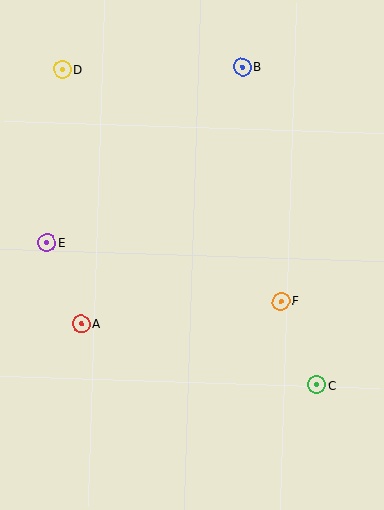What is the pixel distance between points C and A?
The distance between C and A is 244 pixels.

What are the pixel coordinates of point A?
Point A is at (81, 324).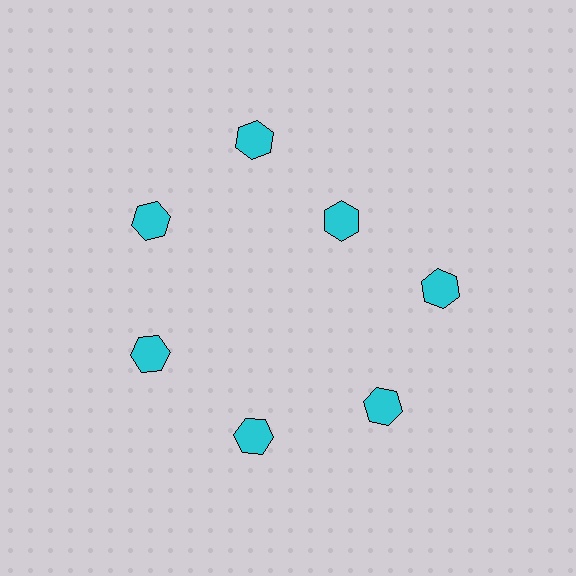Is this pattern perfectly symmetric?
No. The 7 cyan hexagons are arranged in a ring, but one element near the 1 o'clock position is pulled inward toward the center, breaking the 7-fold rotational symmetry.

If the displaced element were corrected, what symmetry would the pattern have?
It would have 7-fold rotational symmetry — the pattern would map onto itself every 51 degrees.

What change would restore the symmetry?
The symmetry would be restored by moving it outward, back onto the ring so that all 7 hexagons sit at equal angles and equal distance from the center.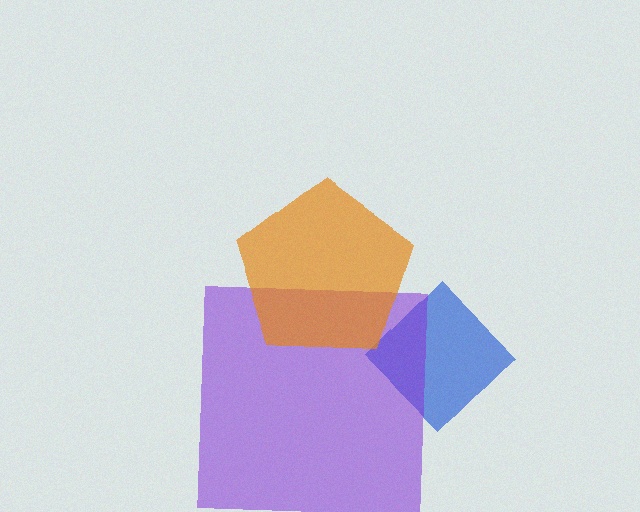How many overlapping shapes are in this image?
There are 3 overlapping shapes in the image.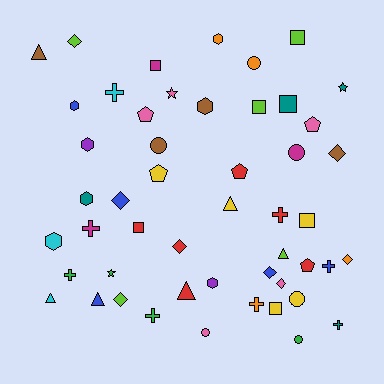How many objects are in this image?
There are 50 objects.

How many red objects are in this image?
There are 6 red objects.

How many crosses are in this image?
There are 8 crosses.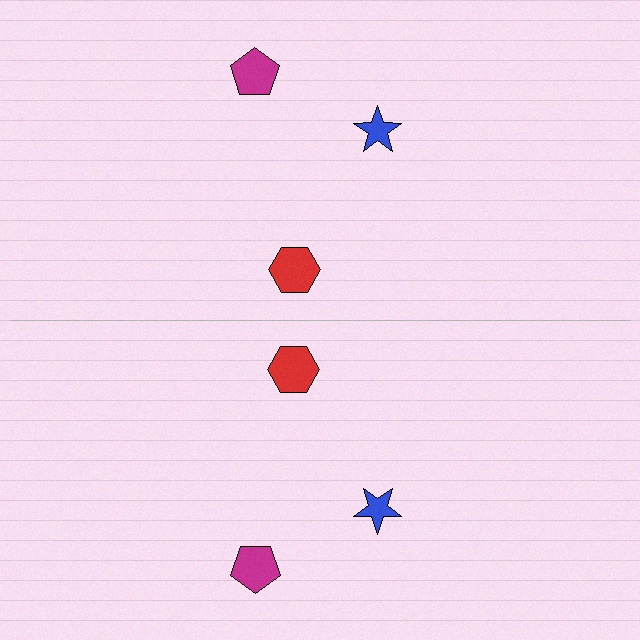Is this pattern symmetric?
Yes, this pattern has bilateral (reflection) symmetry.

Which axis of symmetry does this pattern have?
The pattern has a horizontal axis of symmetry running through the center of the image.